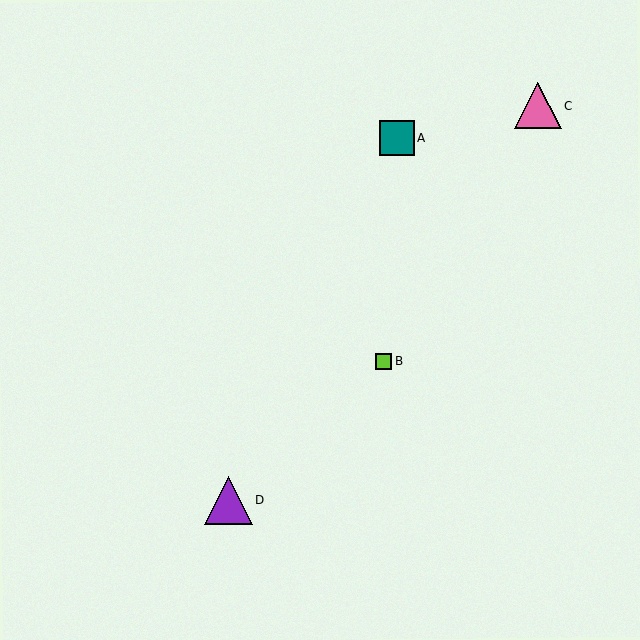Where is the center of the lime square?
The center of the lime square is at (384, 362).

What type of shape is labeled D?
Shape D is a purple triangle.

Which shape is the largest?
The purple triangle (labeled D) is the largest.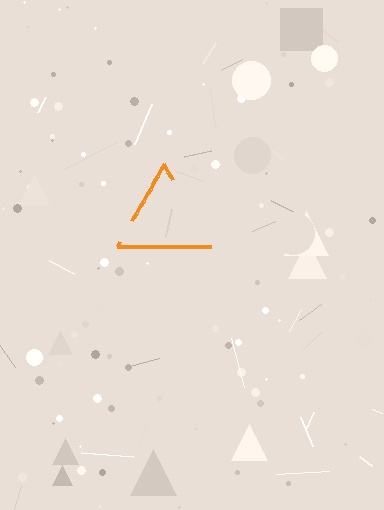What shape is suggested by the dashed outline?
The dashed outline suggests a triangle.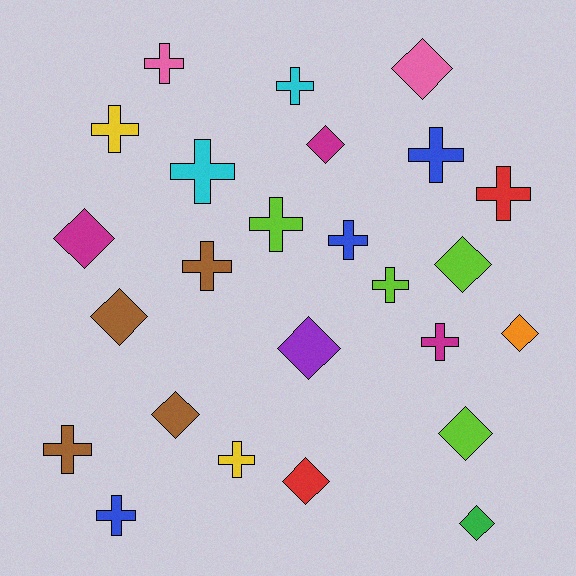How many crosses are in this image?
There are 14 crosses.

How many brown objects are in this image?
There are 4 brown objects.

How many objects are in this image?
There are 25 objects.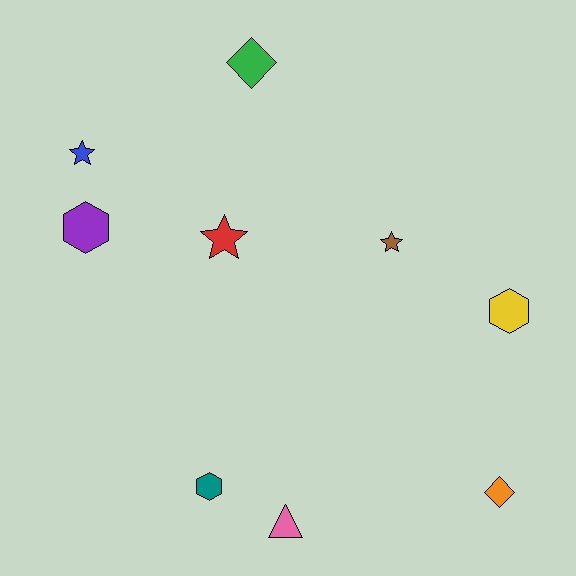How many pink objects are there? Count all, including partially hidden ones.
There is 1 pink object.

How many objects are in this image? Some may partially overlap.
There are 9 objects.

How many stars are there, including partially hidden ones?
There are 3 stars.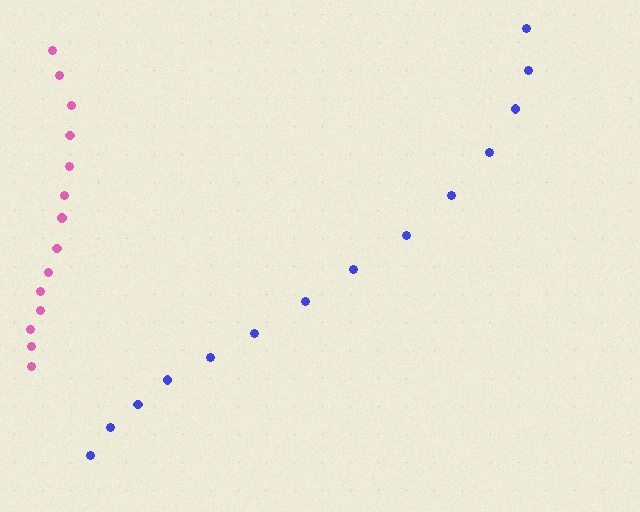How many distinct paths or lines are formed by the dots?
There are 2 distinct paths.